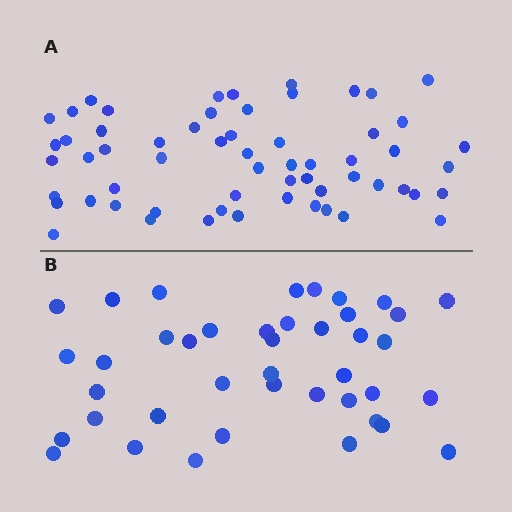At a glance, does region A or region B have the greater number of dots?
Region A (the top region) has more dots.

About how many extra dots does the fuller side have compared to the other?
Region A has approximately 20 more dots than region B.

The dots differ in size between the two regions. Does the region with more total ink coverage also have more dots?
No. Region B has more total ink coverage because its dots are larger, but region A actually contains more individual dots. Total area can be misleading — the number of items is what matters here.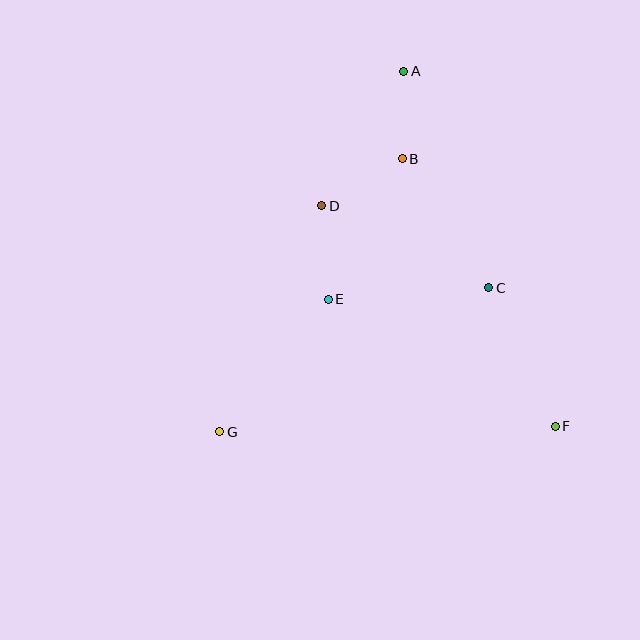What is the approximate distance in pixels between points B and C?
The distance between B and C is approximately 156 pixels.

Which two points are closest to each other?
Points A and B are closest to each other.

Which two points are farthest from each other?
Points A and G are farthest from each other.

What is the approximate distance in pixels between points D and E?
The distance between D and E is approximately 94 pixels.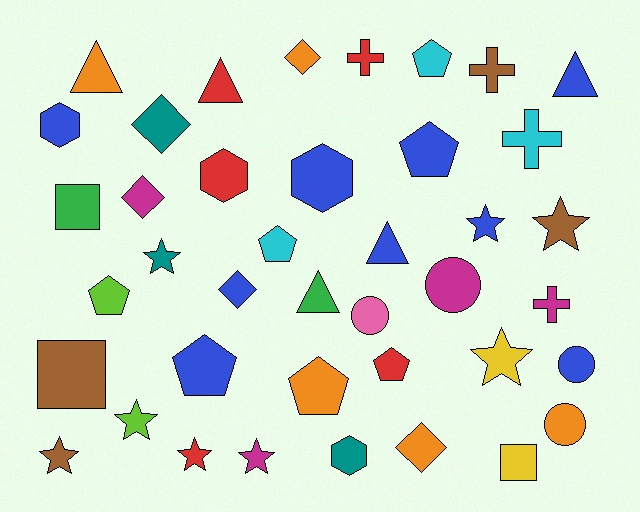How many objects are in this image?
There are 40 objects.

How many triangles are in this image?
There are 5 triangles.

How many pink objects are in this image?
There is 1 pink object.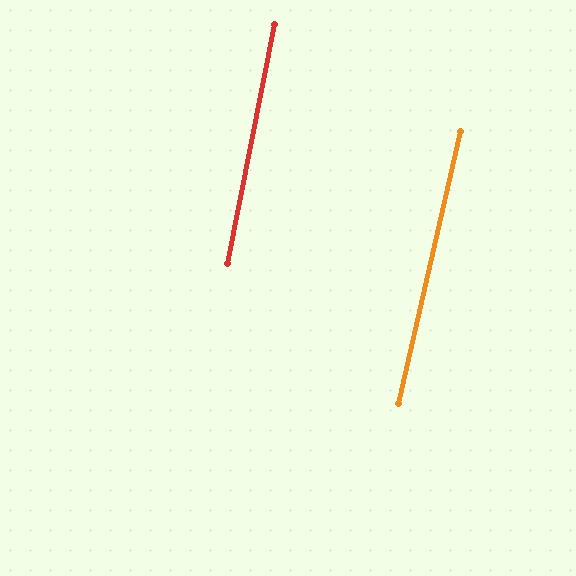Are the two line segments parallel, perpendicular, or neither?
Parallel — their directions differ by only 1.8°.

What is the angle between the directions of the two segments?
Approximately 2 degrees.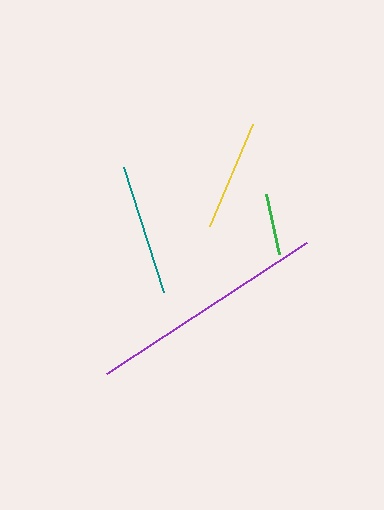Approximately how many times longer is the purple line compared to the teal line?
The purple line is approximately 1.8 times the length of the teal line.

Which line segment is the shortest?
The green line is the shortest at approximately 61 pixels.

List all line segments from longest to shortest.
From longest to shortest: purple, teal, yellow, green.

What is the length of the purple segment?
The purple segment is approximately 239 pixels long.